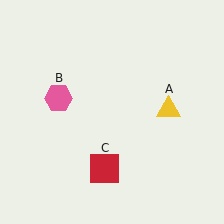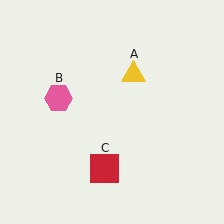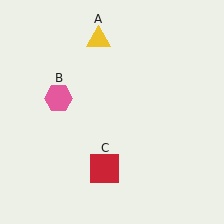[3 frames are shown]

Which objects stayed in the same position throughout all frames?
Pink hexagon (object B) and red square (object C) remained stationary.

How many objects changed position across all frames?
1 object changed position: yellow triangle (object A).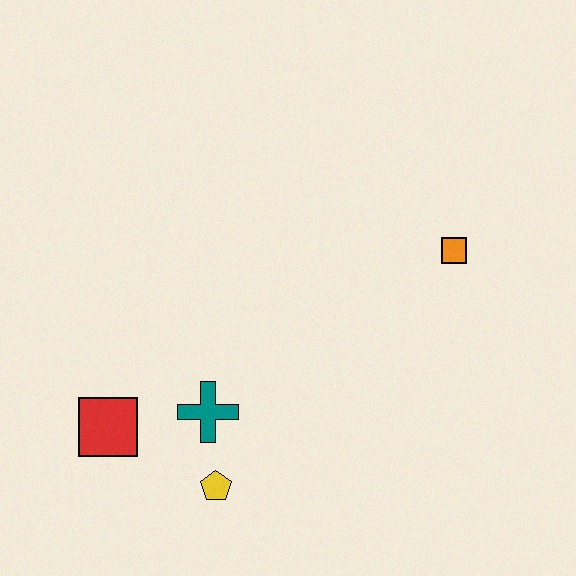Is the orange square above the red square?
Yes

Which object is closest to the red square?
The teal cross is closest to the red square.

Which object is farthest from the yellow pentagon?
The orange square is farthest from the yellow pentagon.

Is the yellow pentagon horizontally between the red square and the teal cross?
No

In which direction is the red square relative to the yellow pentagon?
The red square is to the left of the yellow pentagon.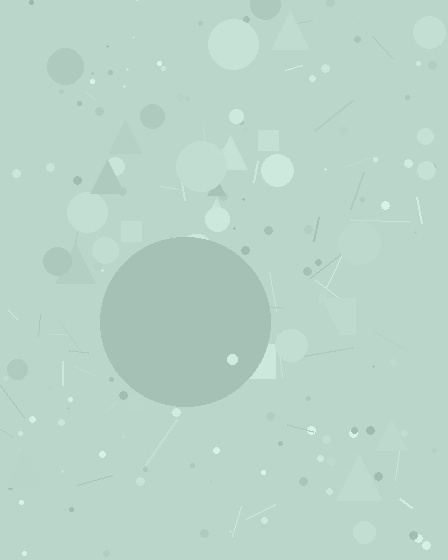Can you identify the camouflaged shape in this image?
The camouflaged shape is a circle.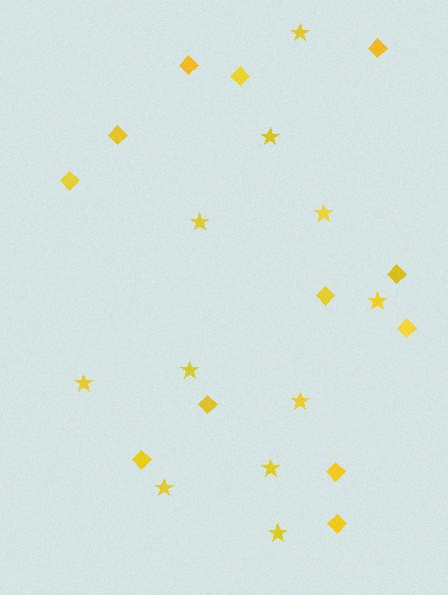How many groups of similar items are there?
There are 2 groups: one group of diamonds (12) and one group of stars (11).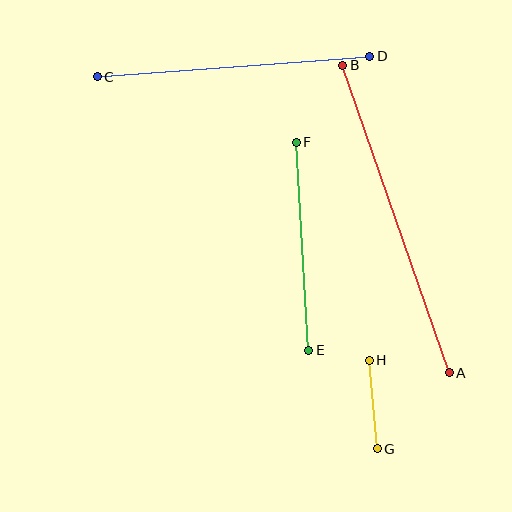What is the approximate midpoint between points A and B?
The midpoint is at approximately (396, 219) pixels.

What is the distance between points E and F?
The distance is approximately 208 pixels.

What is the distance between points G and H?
The distance is approximately 89 pixels.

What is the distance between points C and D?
The distance is approximately 273 pixels.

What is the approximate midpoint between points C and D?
The midpoint is at approximately (233, 66) pixels.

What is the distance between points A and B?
The distance is approximately 325 pixels.